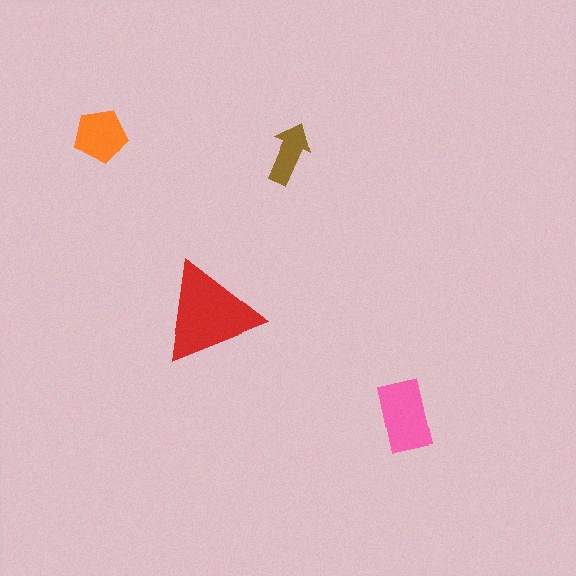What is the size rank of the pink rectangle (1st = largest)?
2nd.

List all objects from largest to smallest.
The red triangle, the pink rectangle, the orange pentagon, the brown arrow.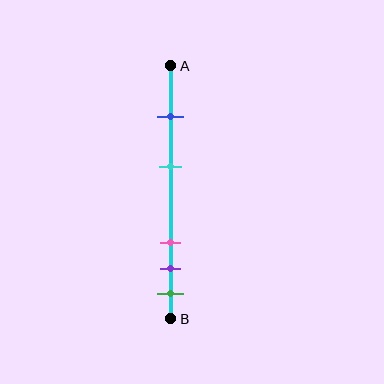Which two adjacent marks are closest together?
The purple and green marks are the closest adjacent pair.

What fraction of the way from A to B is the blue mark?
The blue mark is approximately 20% (0.2) of the way from A to B.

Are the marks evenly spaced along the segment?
No, the marks are not evenly spaced.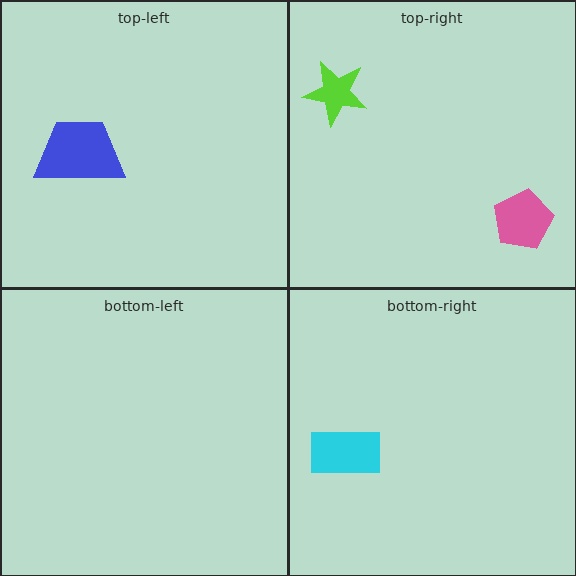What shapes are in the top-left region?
The blue trapezoid.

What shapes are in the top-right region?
The pink pentagon, the lime star.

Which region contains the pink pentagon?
The top-right region.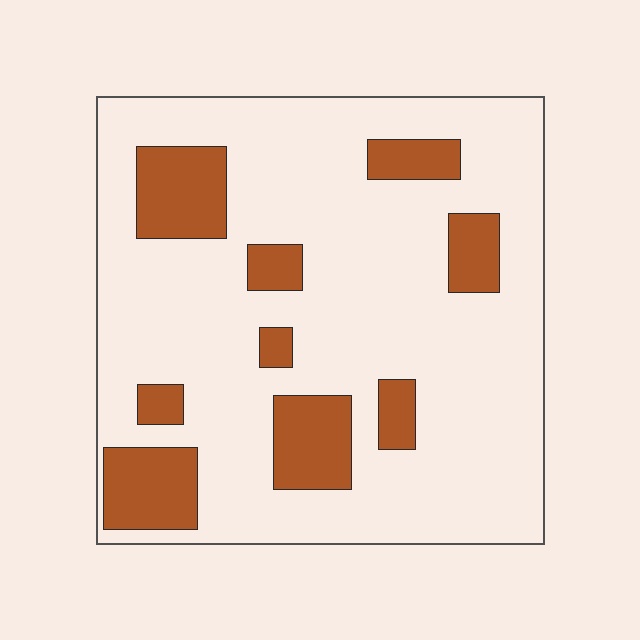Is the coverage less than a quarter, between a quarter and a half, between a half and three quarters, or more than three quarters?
Less than a quarter.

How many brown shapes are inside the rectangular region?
9.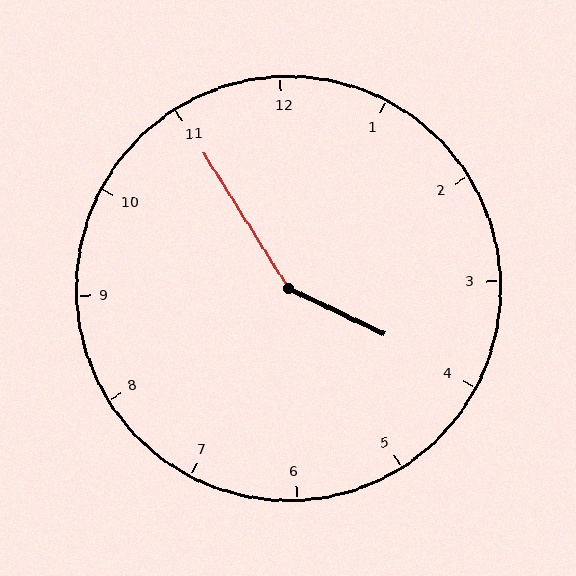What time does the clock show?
3:55.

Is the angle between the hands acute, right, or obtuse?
It is obtuse.